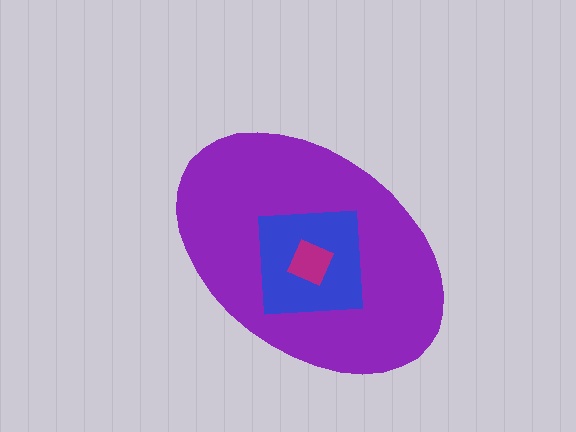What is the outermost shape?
The purple ellipse.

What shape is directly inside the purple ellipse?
The blue square.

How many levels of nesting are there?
3.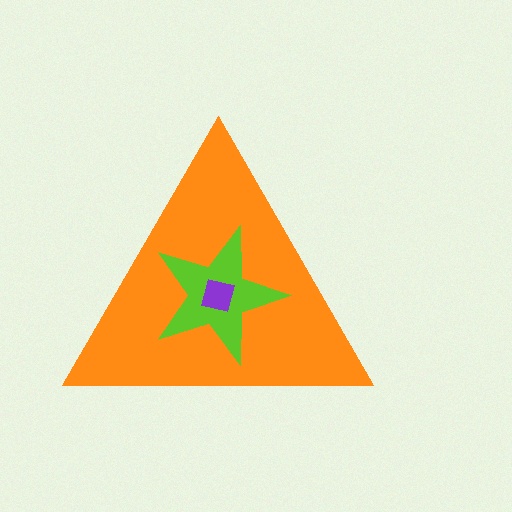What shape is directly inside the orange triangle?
The lime star.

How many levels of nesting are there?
3.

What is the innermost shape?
The purple square.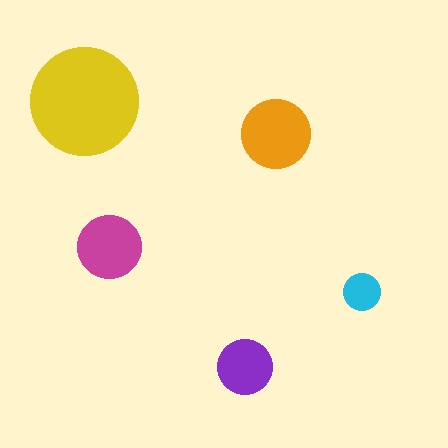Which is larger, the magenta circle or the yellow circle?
The yellow one.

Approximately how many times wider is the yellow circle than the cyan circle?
About 3 times wider.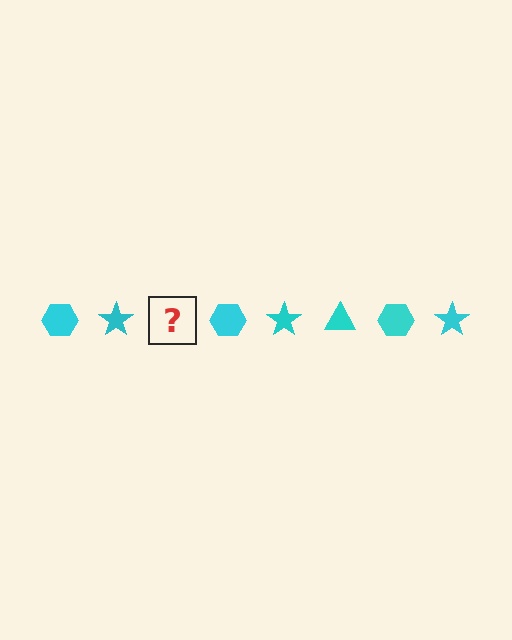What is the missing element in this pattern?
The missing element is a cyan triangle.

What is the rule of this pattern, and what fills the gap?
The rule is that the pattern cycles through hexagon, star, triangle shapes in cyan. The gap should be filled with a cyan triangle.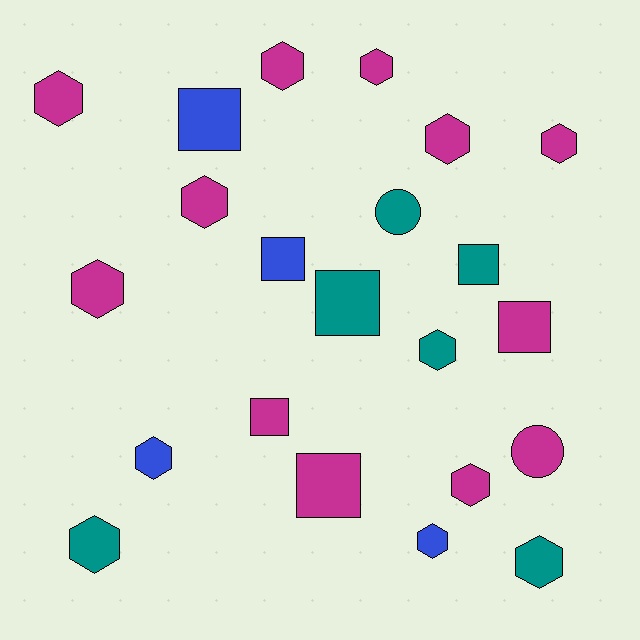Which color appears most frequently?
Magenta, with 12 objects.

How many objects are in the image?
There are 22 objects.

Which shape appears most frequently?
Hexagon, with 13 objects.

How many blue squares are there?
There are 2 blue squares.